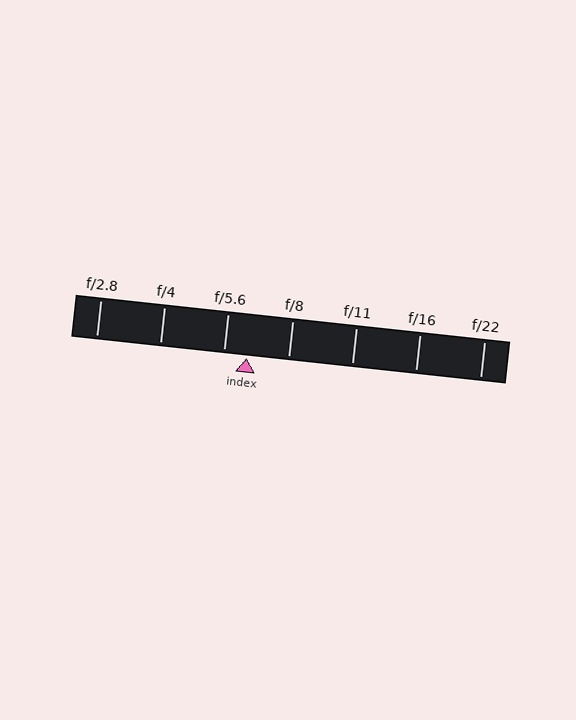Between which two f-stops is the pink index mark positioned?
The index mark is between f/5.6 and f/8.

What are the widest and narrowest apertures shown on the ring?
The widest aperture shown is f/2.8 and the narrowest is f/22.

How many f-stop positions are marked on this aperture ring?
There are 7 f-stop positions marked.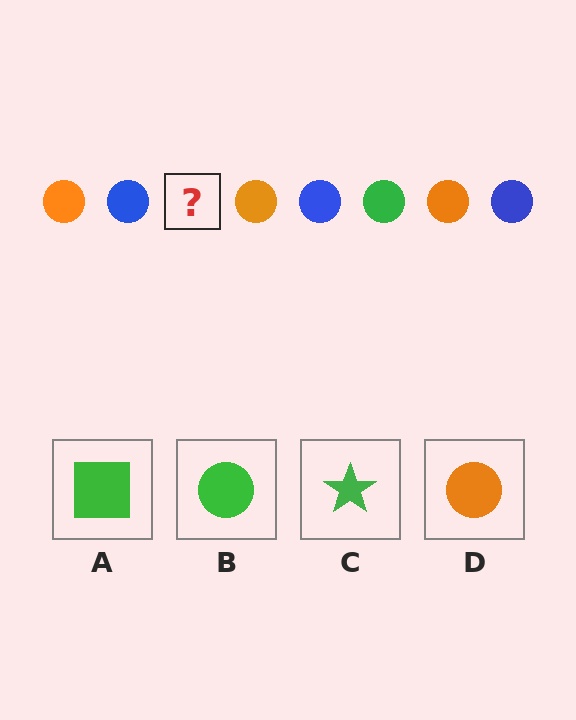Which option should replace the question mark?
Option B.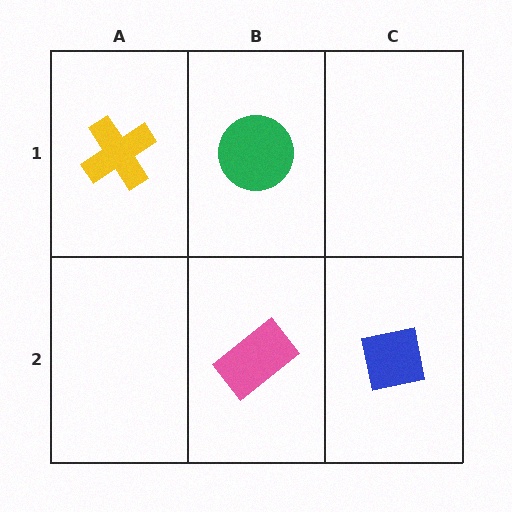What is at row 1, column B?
A green circle.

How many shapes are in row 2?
2 shapes.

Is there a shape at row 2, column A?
No, that cell is empty.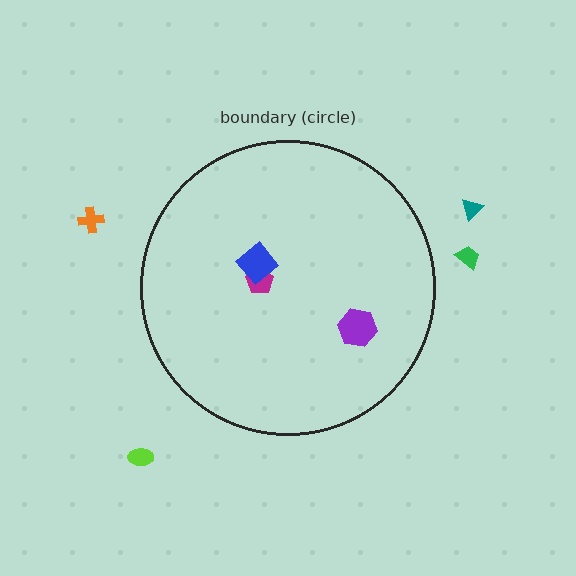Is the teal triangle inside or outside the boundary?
Outside.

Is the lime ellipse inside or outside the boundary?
Outside.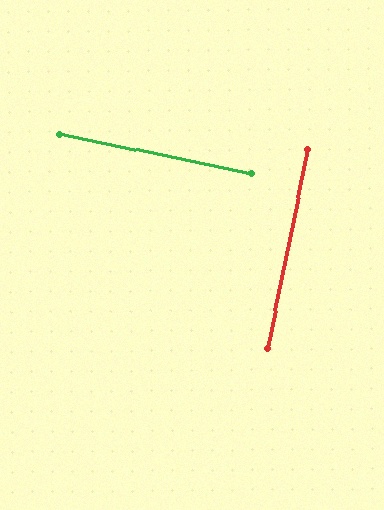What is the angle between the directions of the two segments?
Approximately 90 degrees.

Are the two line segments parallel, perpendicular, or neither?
Perpendicular — they meet at approximately 90°.